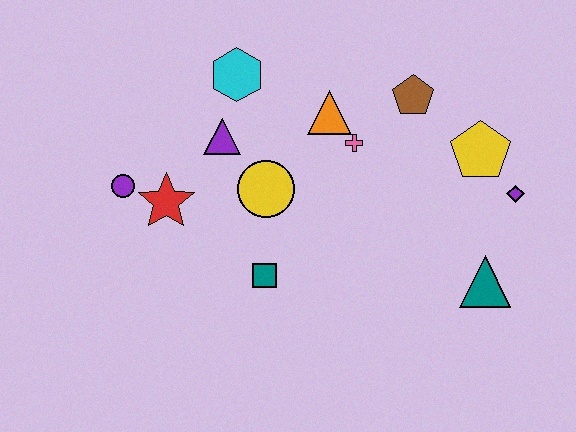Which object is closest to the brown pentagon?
The pink cross is closest to the brown pentagon.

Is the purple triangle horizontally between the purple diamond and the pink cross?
No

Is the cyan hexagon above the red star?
Yes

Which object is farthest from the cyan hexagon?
The teal triangle is farthest from the cyan hexagon.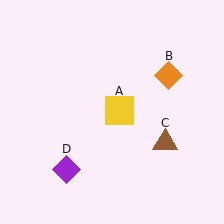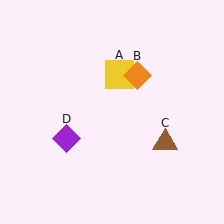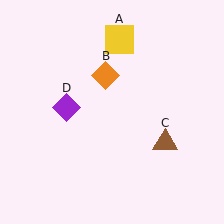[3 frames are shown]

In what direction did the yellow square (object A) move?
The yellow square (object A) moved up.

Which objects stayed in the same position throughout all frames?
Brown triangle (object C) remained stationary.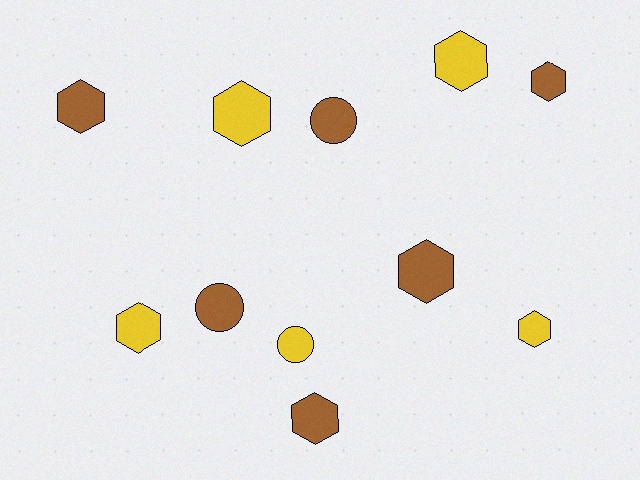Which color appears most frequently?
Brown, with 6 objects.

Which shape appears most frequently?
Hexagon, with 8 objects.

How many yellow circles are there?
There is 1 yellow circle.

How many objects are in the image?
There are 11 objects.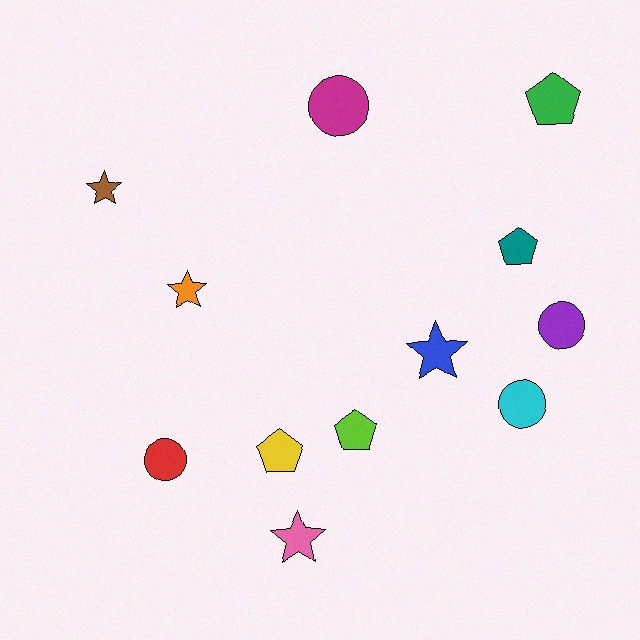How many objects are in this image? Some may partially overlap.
There are 12 objects.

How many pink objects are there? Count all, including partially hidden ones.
There is 1 pink object.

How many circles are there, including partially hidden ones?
There are 4 circles.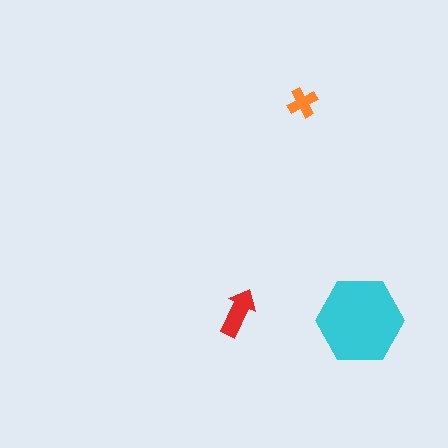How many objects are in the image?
There are 3 objects in the image.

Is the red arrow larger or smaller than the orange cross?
Larger.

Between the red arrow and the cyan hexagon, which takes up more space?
The cyan hexagon.